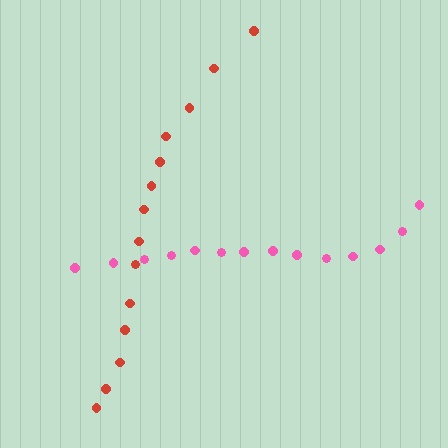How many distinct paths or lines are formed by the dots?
There are 2 distinct paths.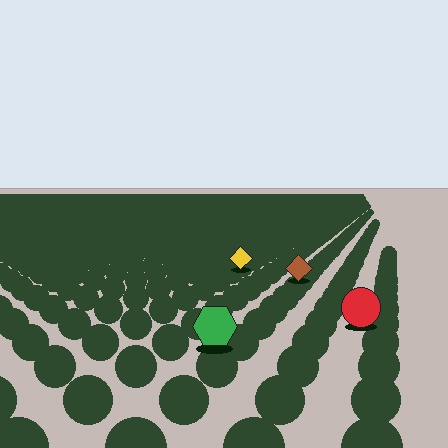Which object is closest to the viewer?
The green hexagon is closest. The texture marks near it are larger and more spread out.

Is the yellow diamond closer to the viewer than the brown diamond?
No. The brown diamond is closer — you can tell from the texture gradient: the ground texture is coarser near it.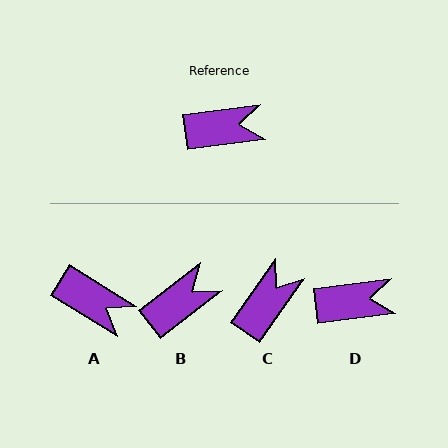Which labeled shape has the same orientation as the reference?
D.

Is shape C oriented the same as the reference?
No, it is off by about 48 degrees.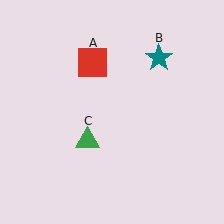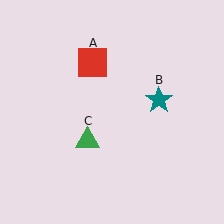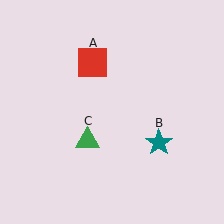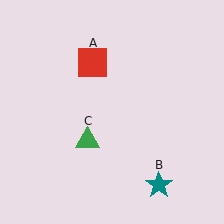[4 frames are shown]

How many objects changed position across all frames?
1 object changed position: teal star (object B).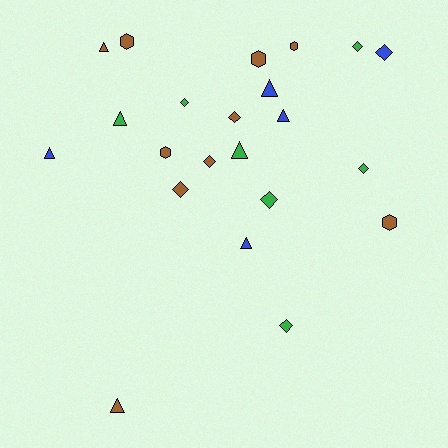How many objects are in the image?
There are 22 objects.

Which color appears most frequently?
Brown, with 10 objects.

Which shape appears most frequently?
Diamond, with 9 objects.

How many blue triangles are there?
There are 4 blue triangles.